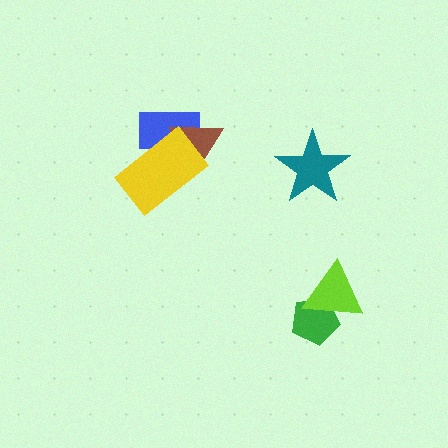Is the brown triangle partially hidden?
Yes, it is partially covered by another shape.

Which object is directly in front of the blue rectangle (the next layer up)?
The brown triangle is directly in front of the blue rectangle.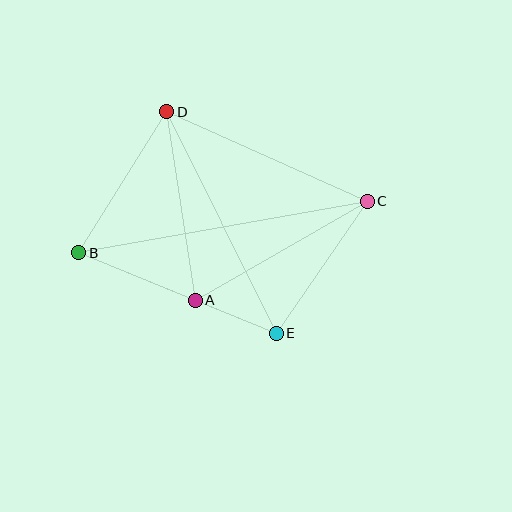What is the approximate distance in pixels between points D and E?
The distance between D and E is approximately 247 pixels.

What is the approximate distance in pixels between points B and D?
The distance between B and D is approximately 166 pixels.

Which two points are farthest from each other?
Points B and C are farthest from each other.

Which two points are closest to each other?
Points A and E are closest to each other.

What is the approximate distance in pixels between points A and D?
The distance between A and D is approximately 190 pixels.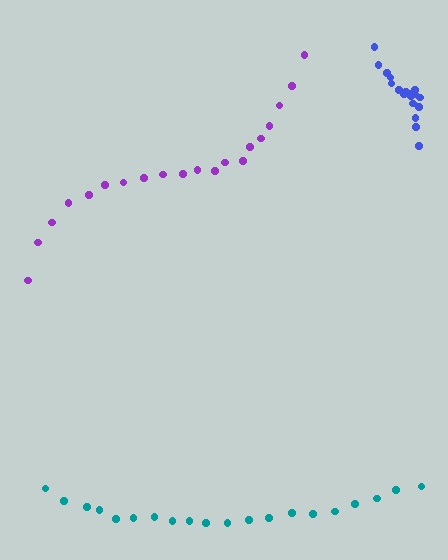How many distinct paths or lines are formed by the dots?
There are 3 distinct paths.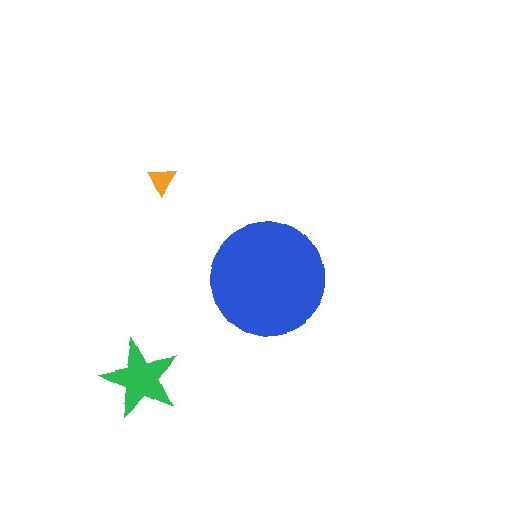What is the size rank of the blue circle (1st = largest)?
1st.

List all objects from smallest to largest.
The orange triangle, the green star, the blue circle.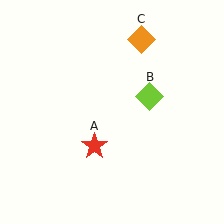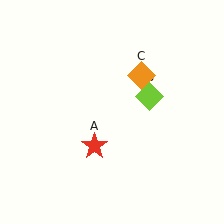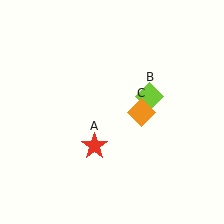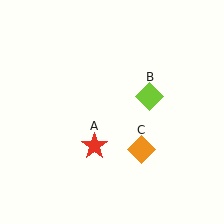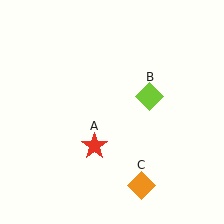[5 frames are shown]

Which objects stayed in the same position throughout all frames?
Red star (object A) and lime diamond (object B) remained stationary.